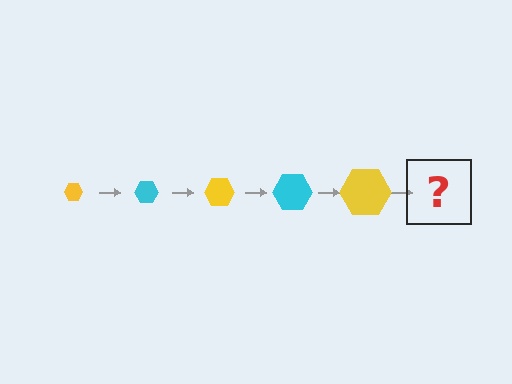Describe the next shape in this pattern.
It should be a cyan hexagon, larger than the previous one.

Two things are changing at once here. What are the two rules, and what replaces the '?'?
The two rules are that the hexagon grows larger each step and the color cycles through yellow and cyan. The '?' should be a cyan hexagon, larger than the previous one.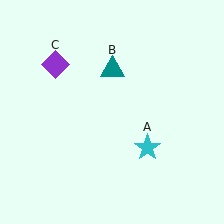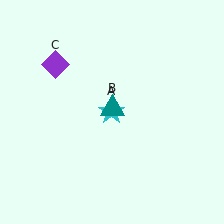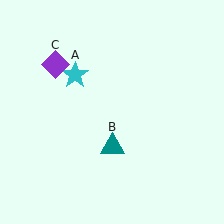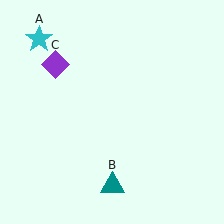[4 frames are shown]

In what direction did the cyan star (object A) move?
The cyan star (object A) moved up and to the left.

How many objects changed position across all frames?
2 objects changed position: cyan star (object A), teal triangle (object B).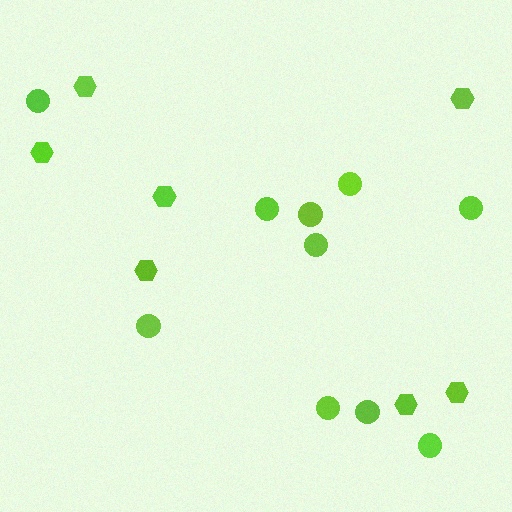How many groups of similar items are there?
There are 2 groups: one group of hexagons (7) and one group of circles (10).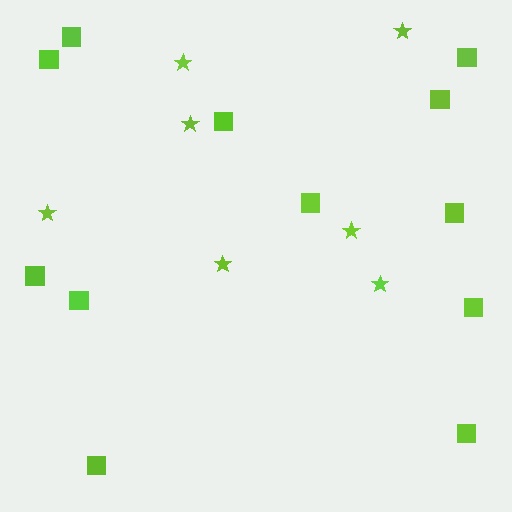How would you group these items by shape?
There are 2 groups: one group of squares (12) and one group of stars (7).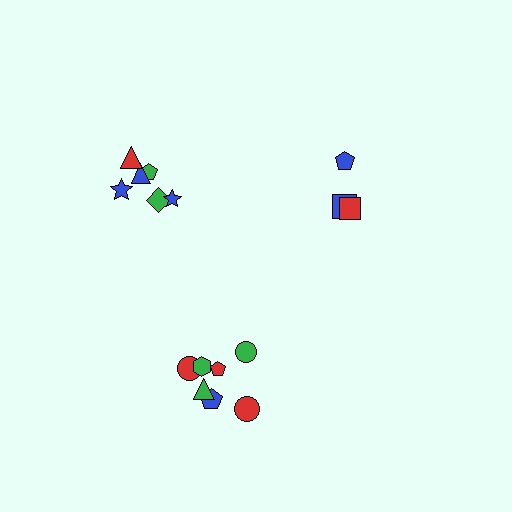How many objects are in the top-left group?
There are 6 objects.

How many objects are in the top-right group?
There are 3 objects.